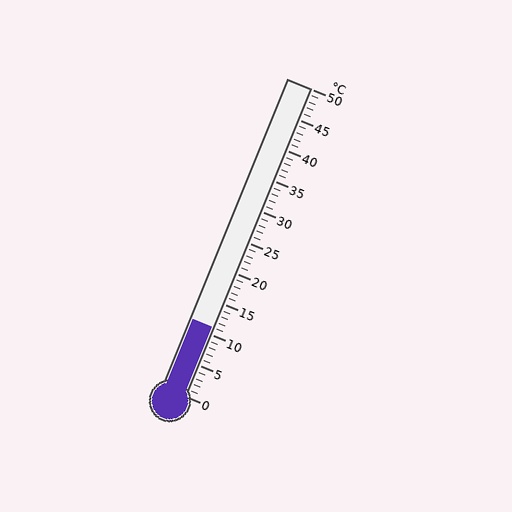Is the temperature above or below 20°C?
The temperature is below 20°C.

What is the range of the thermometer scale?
The thermometer scale ranges from 0°C to 50°C.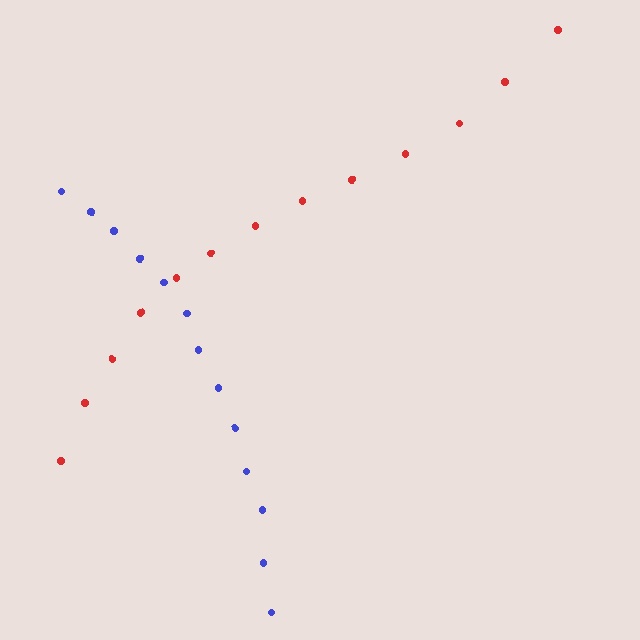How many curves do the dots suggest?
There are 2 distinct paths.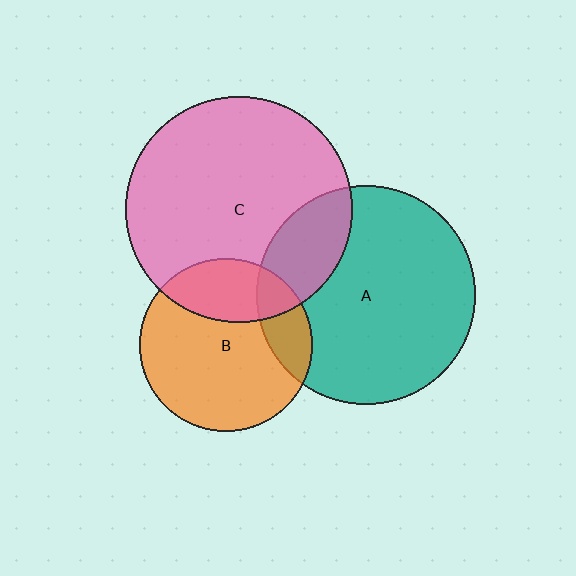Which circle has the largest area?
Circle C (pink).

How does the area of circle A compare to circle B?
Approximately 1.6 times.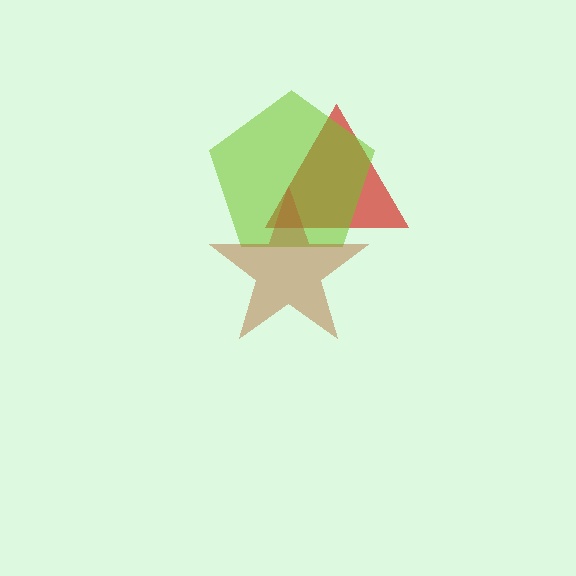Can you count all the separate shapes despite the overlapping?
Yes, there are 3 separate shapes.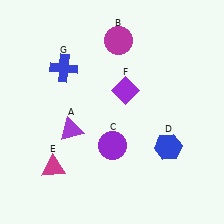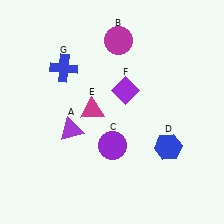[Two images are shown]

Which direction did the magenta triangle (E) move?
The magenta triangle (E) moved up.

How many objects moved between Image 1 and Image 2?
1 object moved between the two images.